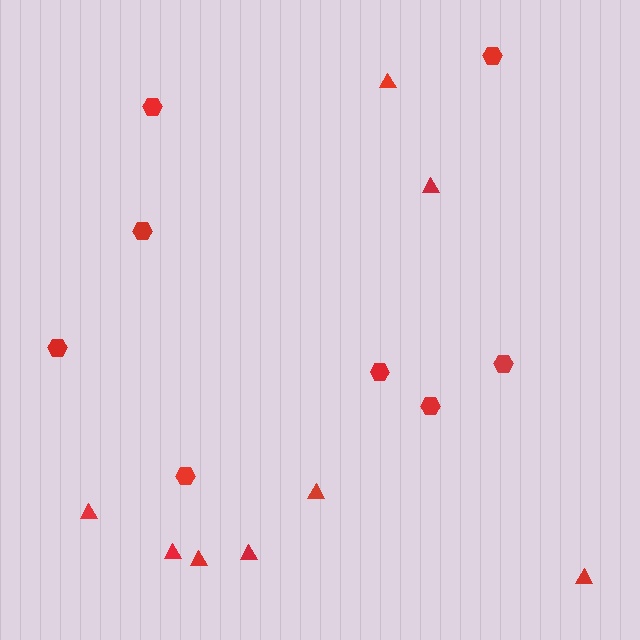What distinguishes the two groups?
There are 2 groups: one group of hexagons (8) and one group of triangles (8).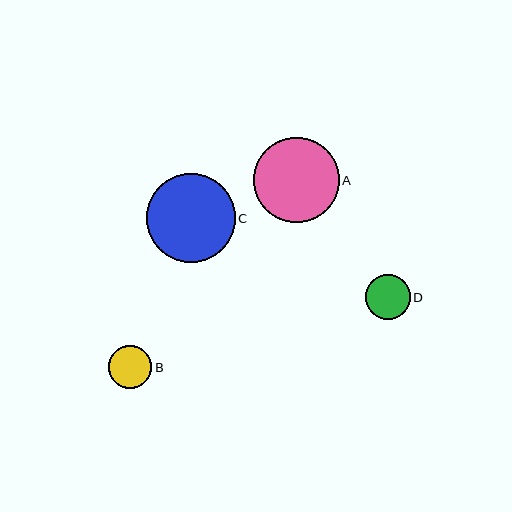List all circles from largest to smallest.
From largest to smallest: C, A, D, B.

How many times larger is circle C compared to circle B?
Circle C is approximately 2.1 times the size of circle B.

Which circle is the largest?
Circle C is the largest with a size of approximately 89 pixels.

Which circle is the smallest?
Circle B is the smallest with a size of approximately 43 pixels.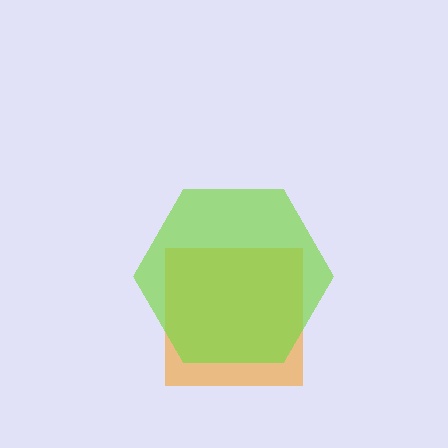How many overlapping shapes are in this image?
There are 2 overlapping shapes in the image.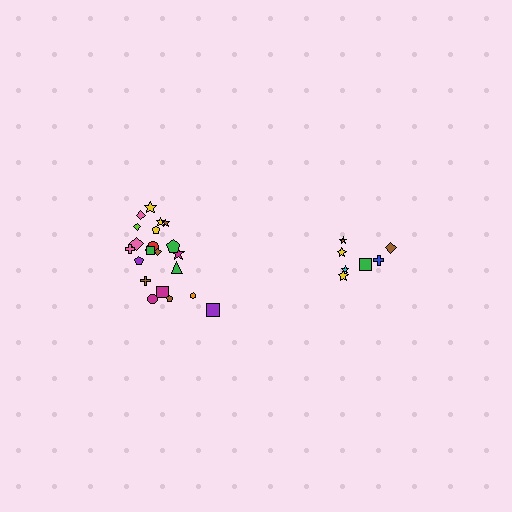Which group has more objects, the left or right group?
The left group.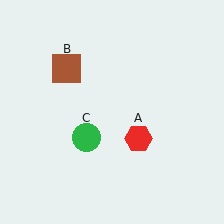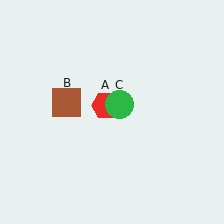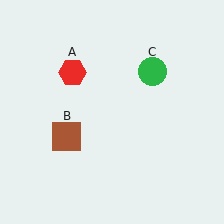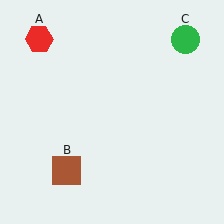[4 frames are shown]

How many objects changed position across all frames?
3 objects changed position: red hexagon (object A), brown square (object B), green circle (object C).